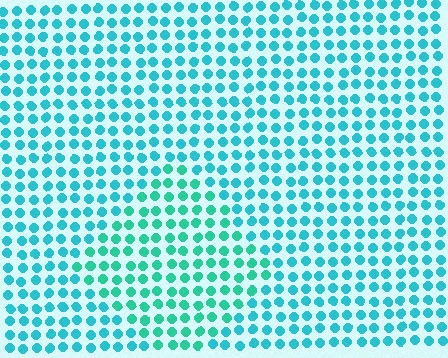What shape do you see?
I see a diamond.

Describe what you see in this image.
The image is filled with small cyan elements in a uniform arrangement. A diamond-shaped region is visible where the elements are tinted to a slightly different hue, forming a subtle color boundary.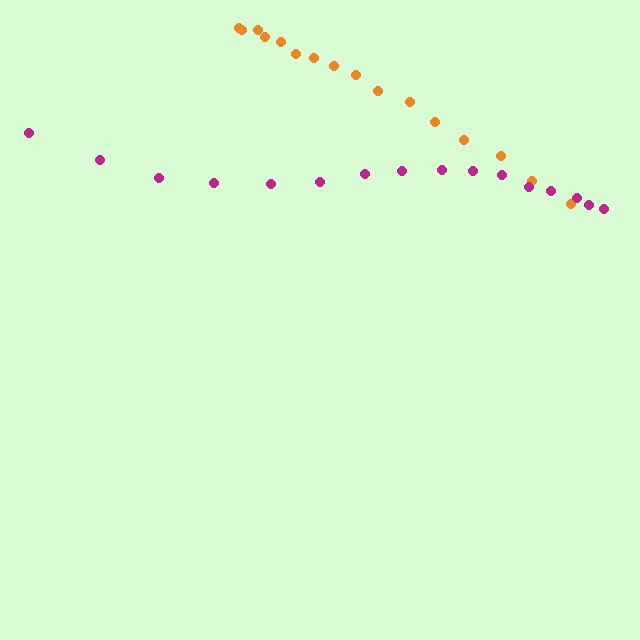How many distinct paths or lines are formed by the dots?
There are 2 distinct paths.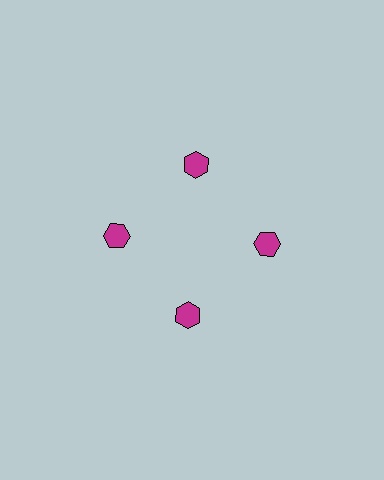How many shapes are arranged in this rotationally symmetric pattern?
There are 4 shapes, arranged in 4 groups of 1.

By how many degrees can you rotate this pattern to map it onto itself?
The pattern maps onto itself every 90 degrees of rotation.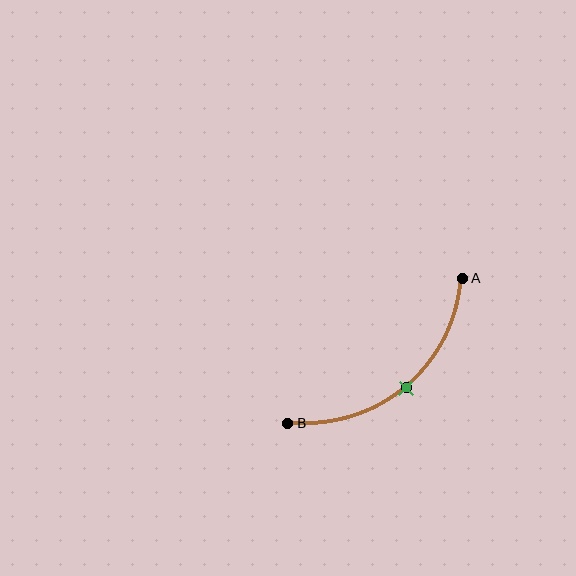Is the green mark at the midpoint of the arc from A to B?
Yes. The green mark lies on the arc at equal arc-length from both A and B — it is the arc midpoint.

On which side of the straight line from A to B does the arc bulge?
The arc bulges below and to the right of the straight line connecting A and B.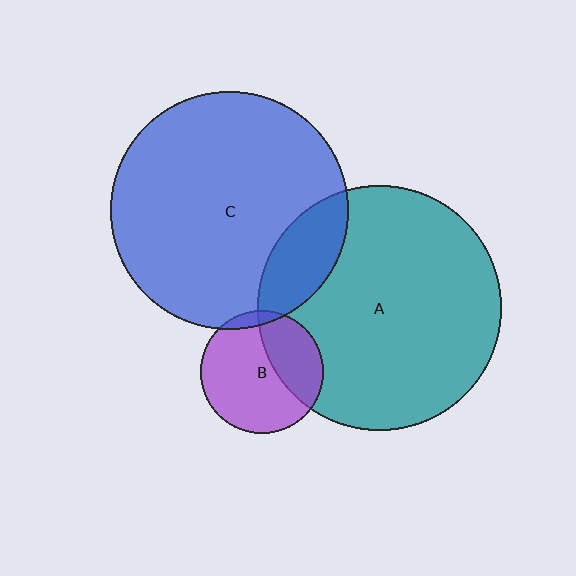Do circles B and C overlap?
Yes.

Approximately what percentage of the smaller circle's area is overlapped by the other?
Approximately 5%.